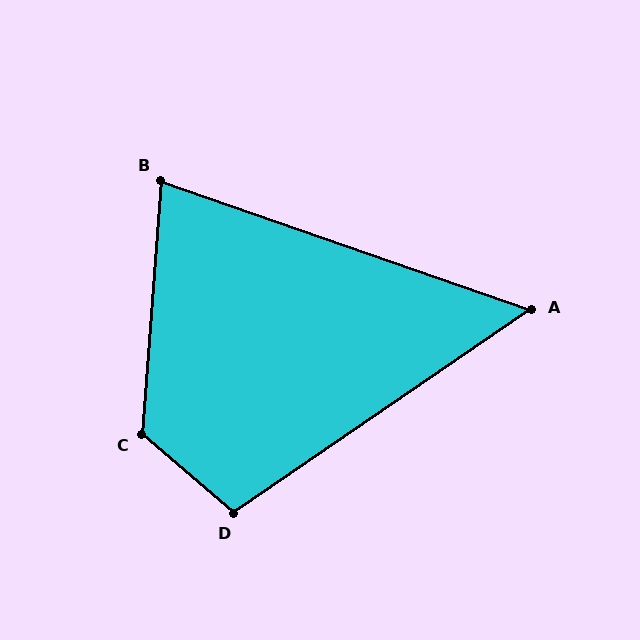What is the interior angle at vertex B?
Approximately 75 degrees (acute).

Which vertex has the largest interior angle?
C, at approximately 126 degrees.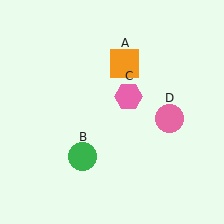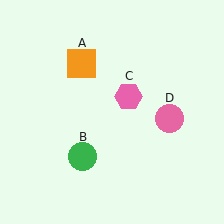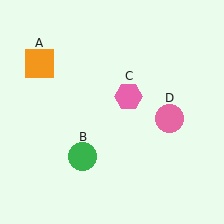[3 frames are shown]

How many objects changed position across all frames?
1 object changed position: orange square (object A).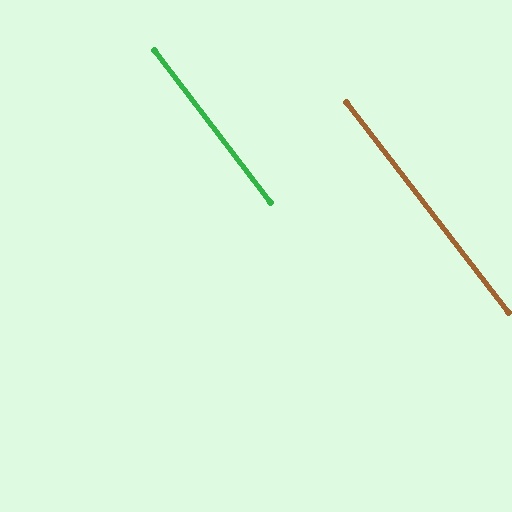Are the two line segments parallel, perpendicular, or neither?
Parallel — their directions differ by only 0.1°.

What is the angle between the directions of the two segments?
Approximately 0 degrees.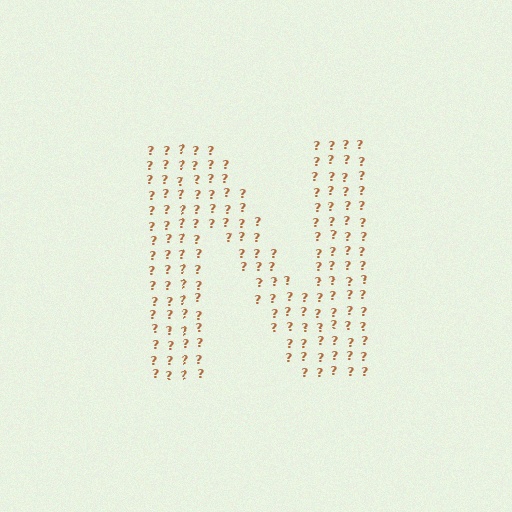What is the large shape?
The large shape is the letter N.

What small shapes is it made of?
It is made of small question marks.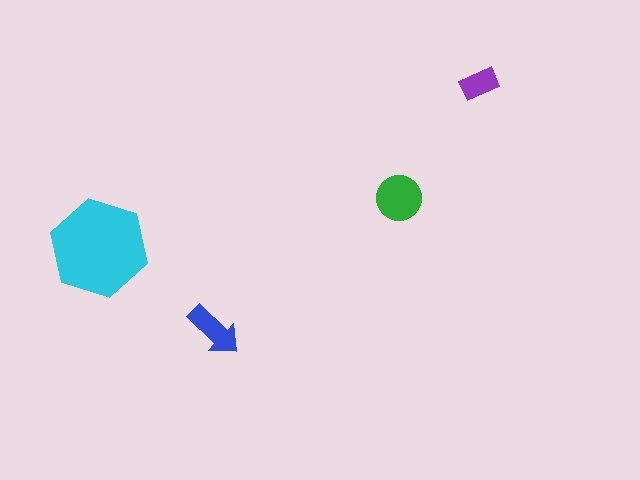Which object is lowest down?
The blue arrow is bottommost.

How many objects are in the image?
There are 4 objects in the image.